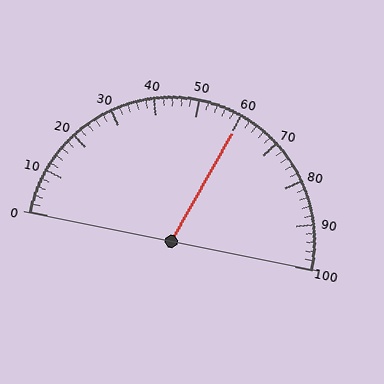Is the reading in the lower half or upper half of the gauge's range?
The reading is in the upper half of the range (0 to 100).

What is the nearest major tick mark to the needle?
The nearest major tick mark is 60.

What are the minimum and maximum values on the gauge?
The gauge ranges from 0 to 100.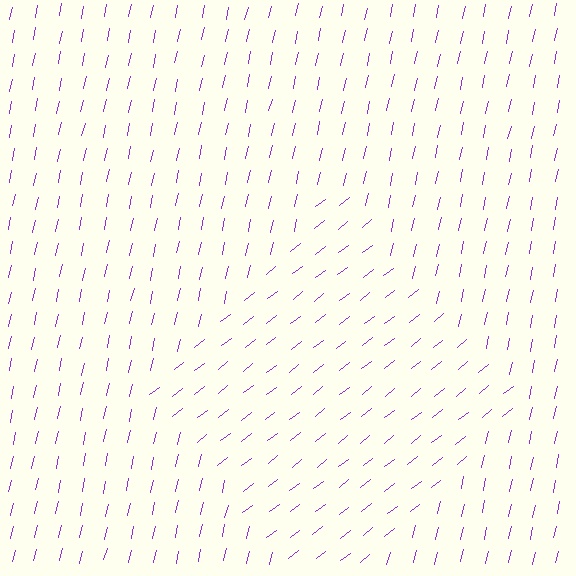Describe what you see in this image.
The image is filled with small purple line segments. A diamond region in the image has lines oriented differently from the surrounding lines, creating a visible texture boundary.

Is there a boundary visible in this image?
Yes, there is a texture boundary formed by a change in line orientation.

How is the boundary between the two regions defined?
The boundary is defined purely by a change in line orientation (approximately 39 degrees difference). All lines are the same color and thickness.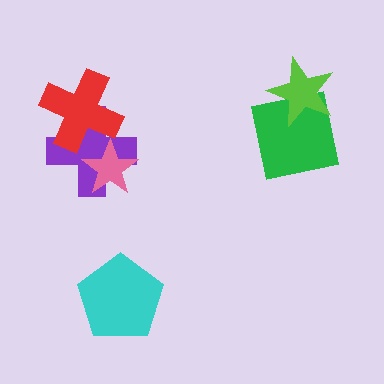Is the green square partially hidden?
Yes, it is partially covered by another shape.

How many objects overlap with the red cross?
1 object overlaps with the red cross.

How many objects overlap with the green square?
1 object overlaps with the green square.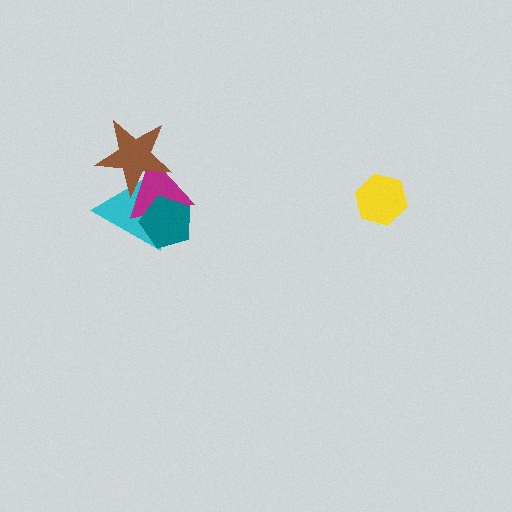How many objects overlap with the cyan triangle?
3 objects overlap with the cyan triangle.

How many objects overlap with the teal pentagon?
2 objects overlap with the teal pentagon.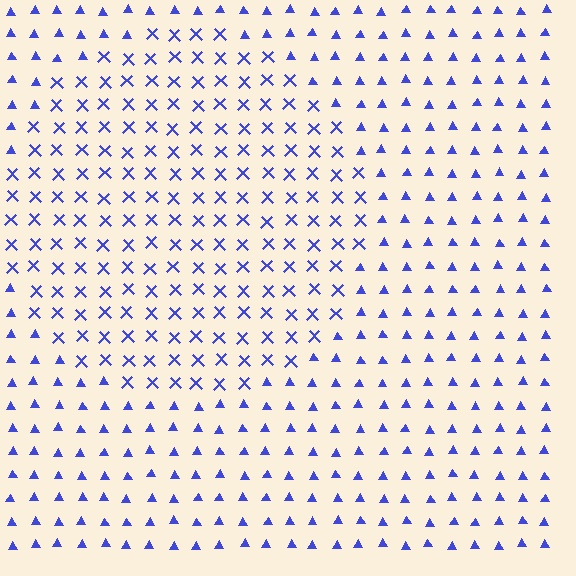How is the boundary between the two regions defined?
The boundary is defined by a change in element shape: X marks inside vs. triangles outside. All elements share the same color and spacing.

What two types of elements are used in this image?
The image uses X marks inside the circle region and triangles outside it.